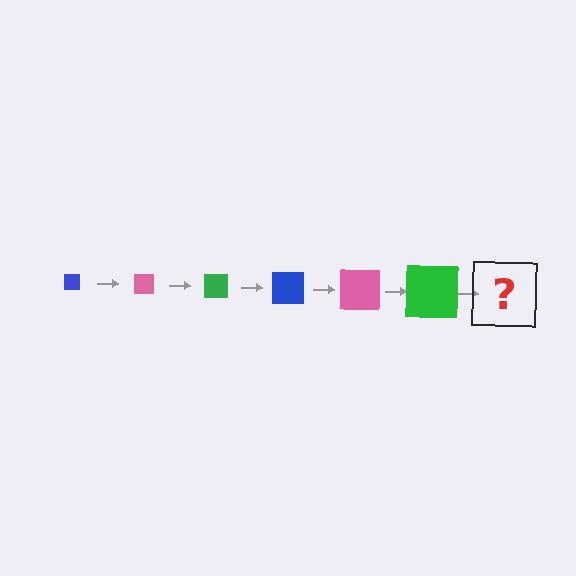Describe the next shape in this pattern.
It should be a blue square, larger than the previous one.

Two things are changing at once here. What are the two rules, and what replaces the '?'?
The two rules are that the square grows larger each step and the color cycles through blue, pink, and green. The '?' should be a blue square, larger than the previous one.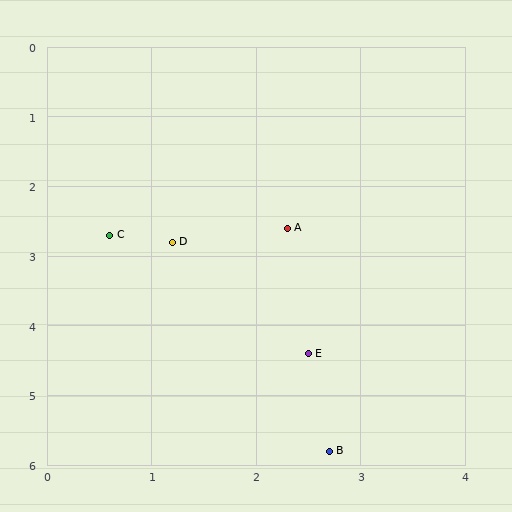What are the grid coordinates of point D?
Point D is at approximately (1.2, 2.8).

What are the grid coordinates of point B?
Point B is at approximately (2.7, 5.8).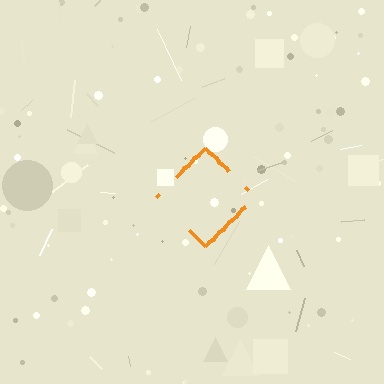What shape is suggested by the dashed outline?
The dashed outline suggests a diamond.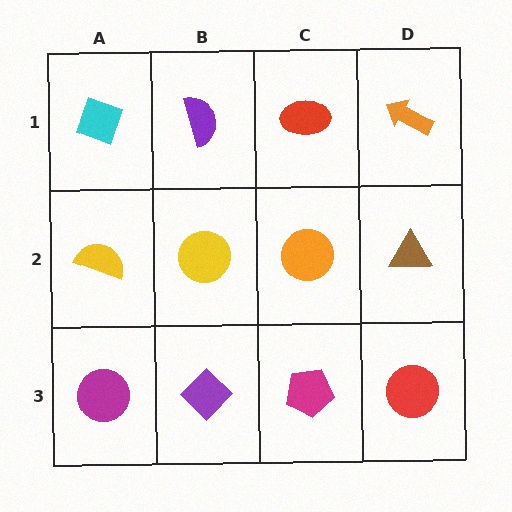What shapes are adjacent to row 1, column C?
An orange circle (row 2, column C), a purple semicircle (row 1, column B), an orange arrow (row 1, column D).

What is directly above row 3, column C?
An orange circle.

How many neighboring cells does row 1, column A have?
2.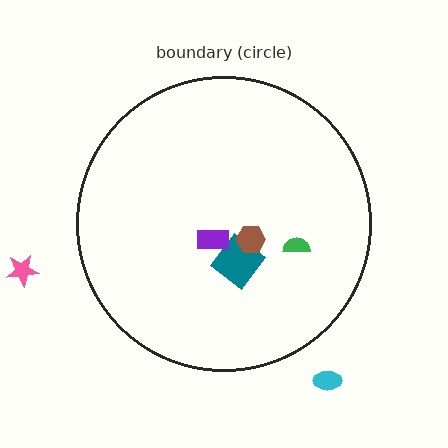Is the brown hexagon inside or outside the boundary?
Inside.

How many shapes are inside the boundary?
4 inside, 2 outside.